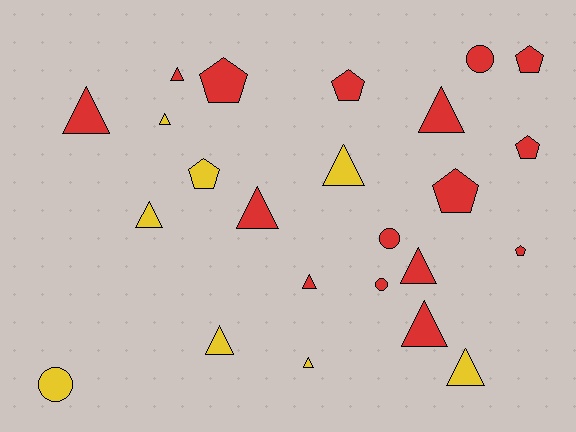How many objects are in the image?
There are 24 objects.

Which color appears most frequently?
Red, with 16 objects.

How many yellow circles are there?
There is 1 yellow circle.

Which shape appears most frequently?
Triangle, with 13 objects.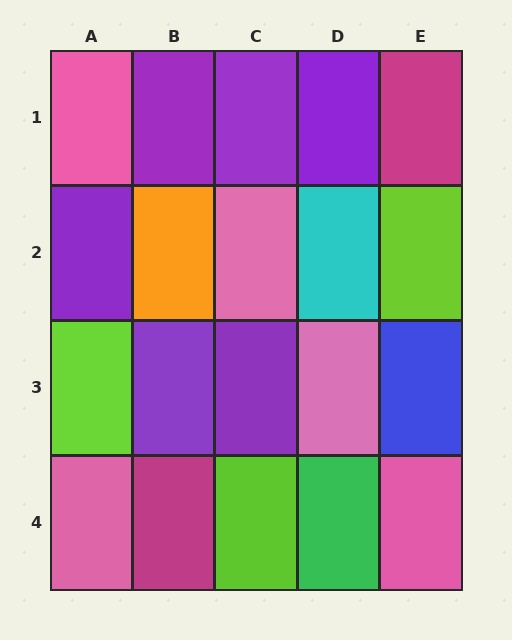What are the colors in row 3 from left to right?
Lime, purple, purple, pink, blue.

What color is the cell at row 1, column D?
Purple.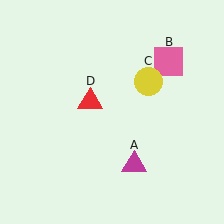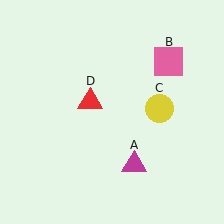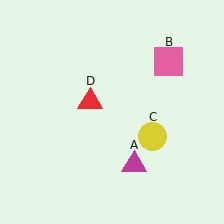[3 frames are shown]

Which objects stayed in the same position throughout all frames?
Magenta triangle (object A) and pink square (object B) and red triangle (object D) remained stationary.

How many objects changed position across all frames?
1 object changed position: yellow circle (object C).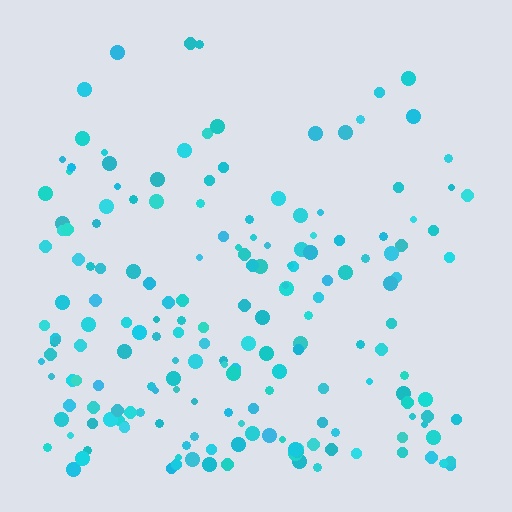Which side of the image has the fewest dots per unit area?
The top.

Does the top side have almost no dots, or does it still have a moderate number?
Still a moderate number, just noticeably fewer than the bottom.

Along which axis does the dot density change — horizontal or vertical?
Vertical.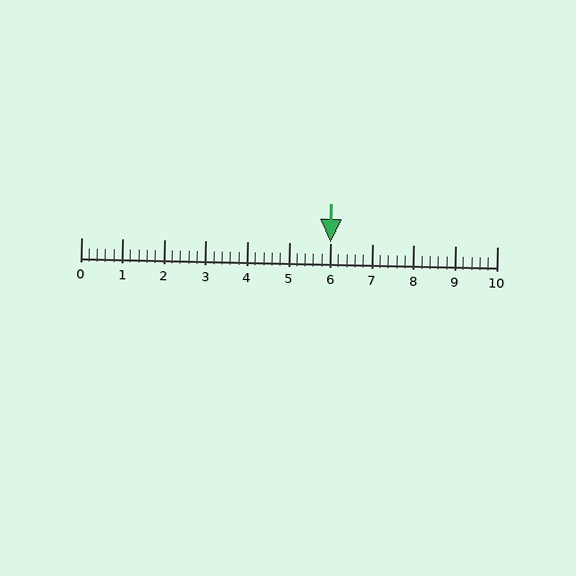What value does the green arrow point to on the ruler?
The green arrow points to approximately 6.0.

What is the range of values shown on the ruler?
The ruler shows values from 0 to 10.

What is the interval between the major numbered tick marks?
The major tick marks are spaced 1 units apart.